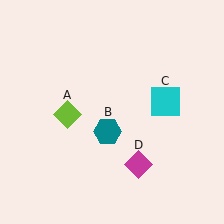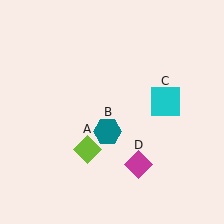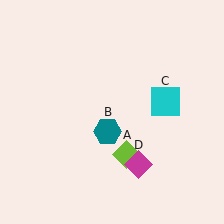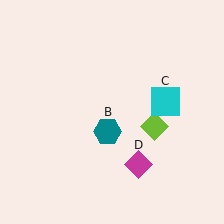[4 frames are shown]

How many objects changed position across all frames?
1 object changed position: lime diamond (object A).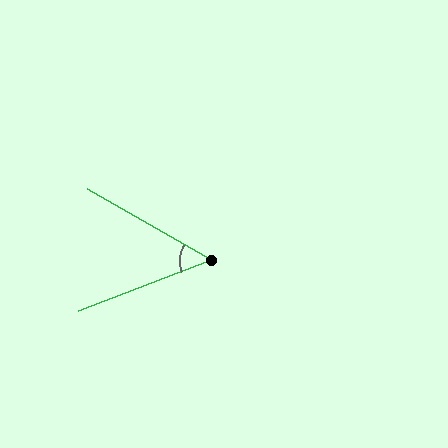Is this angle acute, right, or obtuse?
It is acute.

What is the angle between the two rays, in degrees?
Approximately 51 degrees.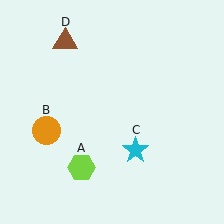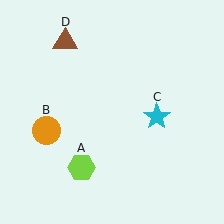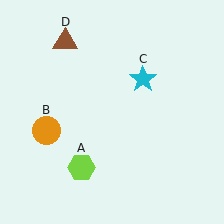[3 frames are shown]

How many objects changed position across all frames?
1 object changed position: cyan star (object C).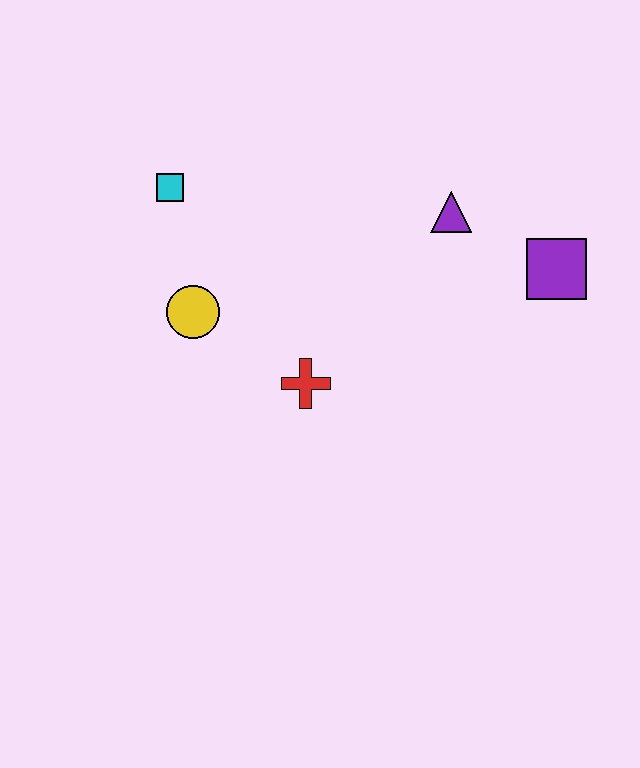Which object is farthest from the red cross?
The purple square is farthest from the red cross.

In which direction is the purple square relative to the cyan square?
The purple square is to the right of the cyan square.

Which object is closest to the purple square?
The purple triangle is closest to the purple square.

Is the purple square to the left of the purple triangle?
No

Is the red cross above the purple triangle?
No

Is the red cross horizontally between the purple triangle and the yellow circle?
Yes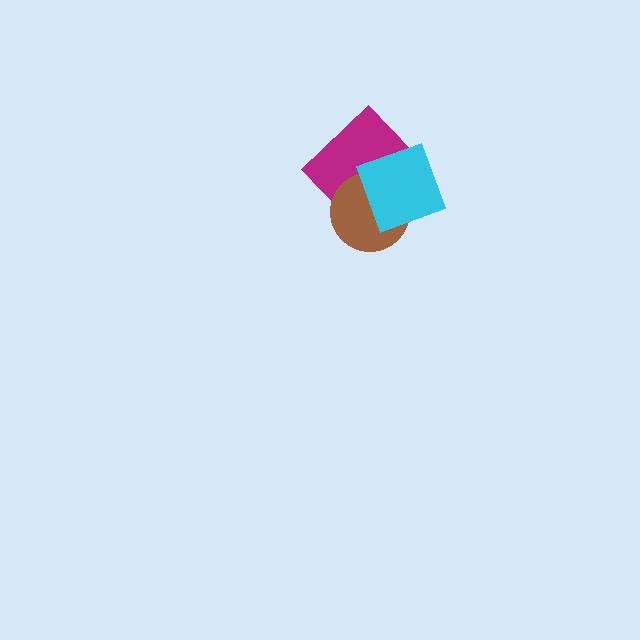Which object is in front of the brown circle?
The cyan diamond is in front of the brown circle.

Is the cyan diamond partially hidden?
No, no other shape covers it.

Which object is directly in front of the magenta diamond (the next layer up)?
The brown circle is directly in front of the magenta diamond.